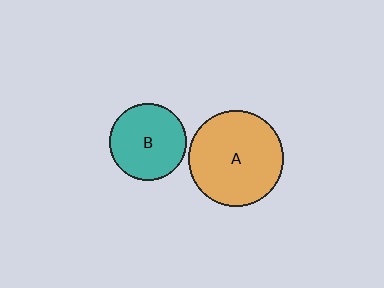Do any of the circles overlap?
No, none of the circles overlap.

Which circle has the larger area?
Circle A (orange).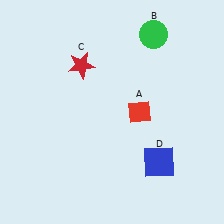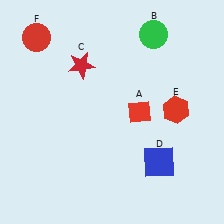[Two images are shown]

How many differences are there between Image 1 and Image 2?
There are 2 differences between the two images.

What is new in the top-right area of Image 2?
A red hexagon (E) was added in the top-right area of Image 2.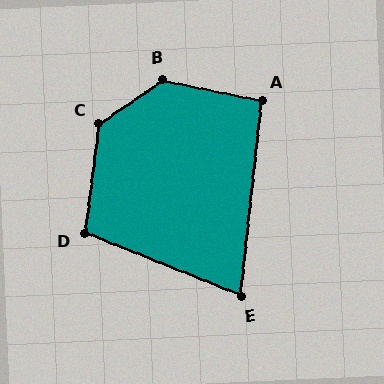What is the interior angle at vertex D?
Approximately 104 degrees (obtuse).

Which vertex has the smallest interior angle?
E, at approximately 74 degrees.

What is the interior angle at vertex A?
Approximately 95 degrees (obtuse).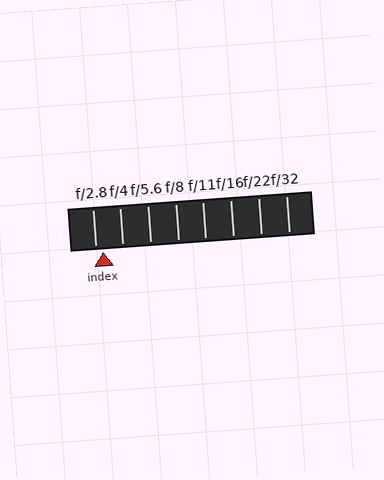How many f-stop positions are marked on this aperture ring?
There are 8 f-stop positions marked.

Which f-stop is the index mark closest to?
The index mark is closest to f/2.8.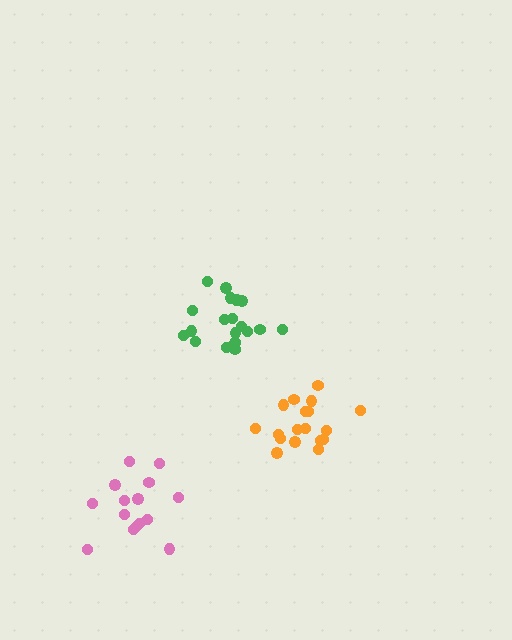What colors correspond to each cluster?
The clusters are colored: pink, orange, green.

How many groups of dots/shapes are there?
There are 3 groups.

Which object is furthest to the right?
The orange cluster is rightmost.